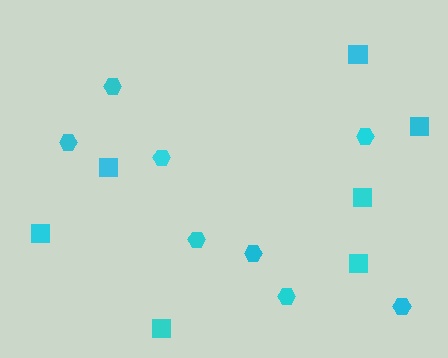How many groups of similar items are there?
There are 2 groups: one group of hexagons (8) and one group of squares (7).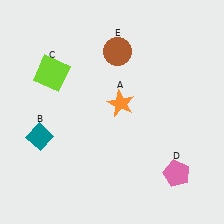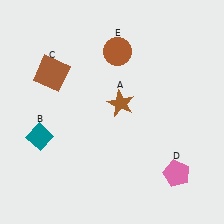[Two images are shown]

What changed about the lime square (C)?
In Image 1, C is lime. In Image 2, it changed to brown.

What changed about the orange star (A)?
In Image 1, A is orange. In Image 2, it changed to brown.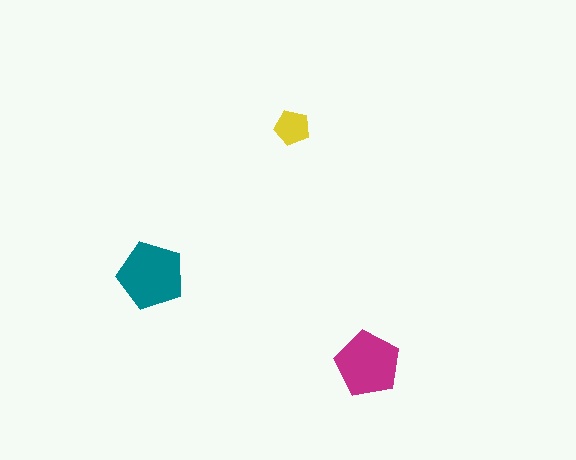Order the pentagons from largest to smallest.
the teal one, the magenta one, the yellow one.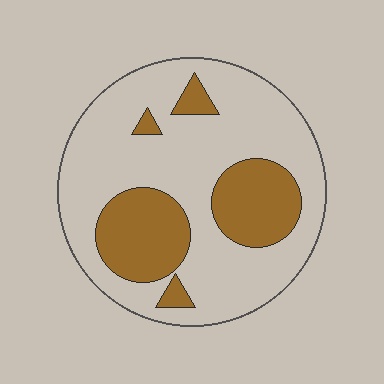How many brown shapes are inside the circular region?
5.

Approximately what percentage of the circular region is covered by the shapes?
Approximately 30%.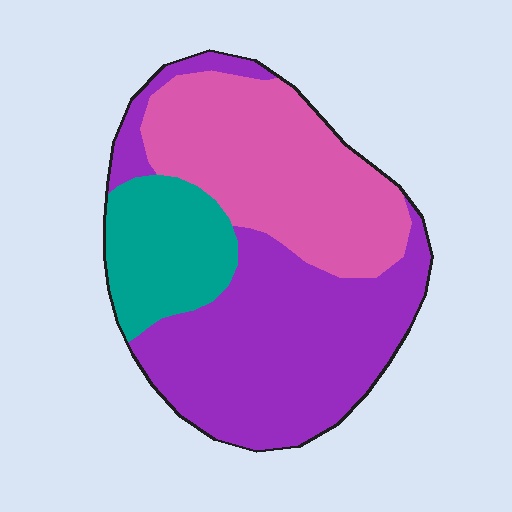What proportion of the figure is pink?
Pink covers about 35% of the figure.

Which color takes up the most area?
Purple, at roughly 45%.